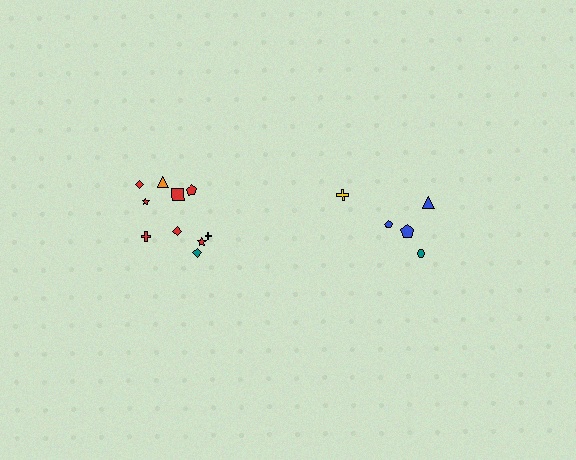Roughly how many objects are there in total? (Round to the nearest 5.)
Roughly 15 objects in total.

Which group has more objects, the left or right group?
The left group.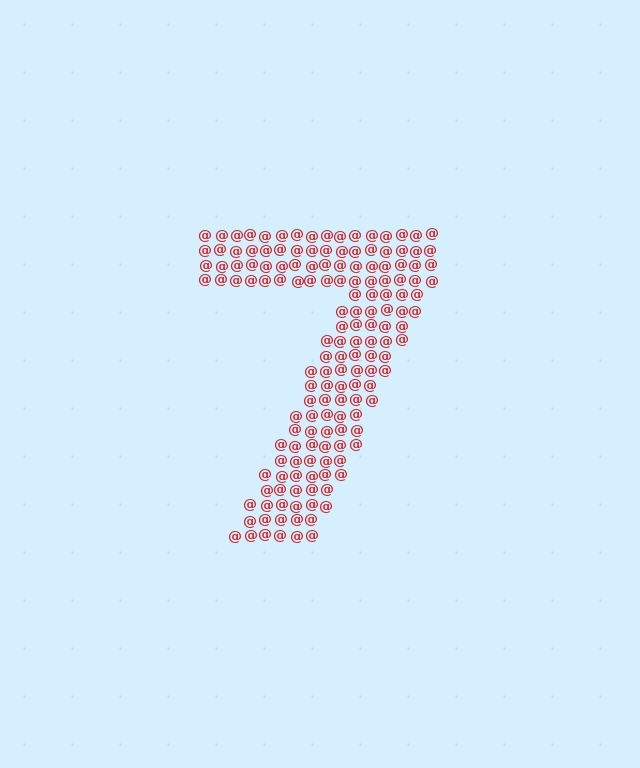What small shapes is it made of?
It is made of small at signs.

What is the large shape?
The large shape is the digit 7.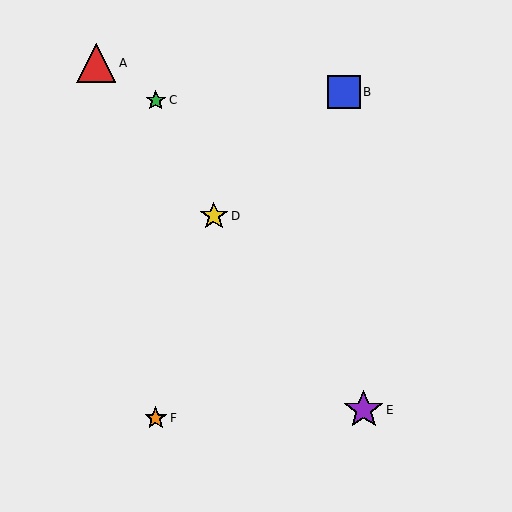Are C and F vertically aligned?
Yes, both are at x≈156.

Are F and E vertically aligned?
No, F is at x≈156 and E is at x≈364.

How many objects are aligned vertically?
2 objects (C, F) are aligned vertically.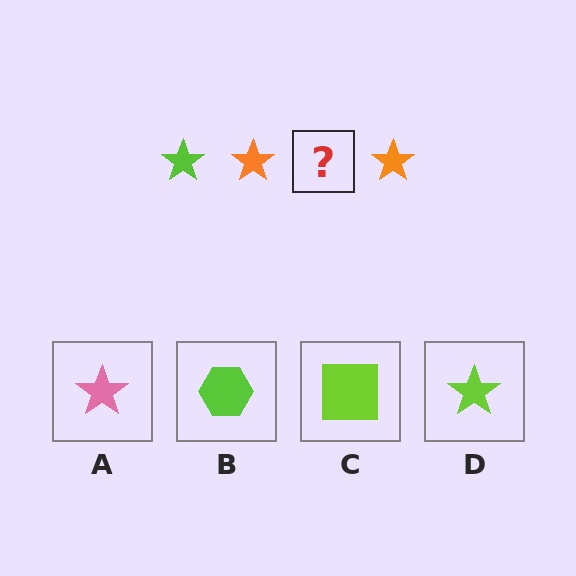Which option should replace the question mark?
Option D.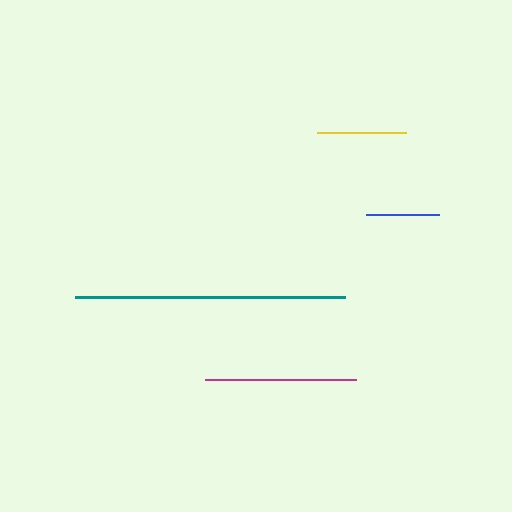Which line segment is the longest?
The teal line is the longest at approximately 270 pixels.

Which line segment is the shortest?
The blue line is the shortest at approximately 73 pixels.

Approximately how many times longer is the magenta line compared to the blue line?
The magenta line is approximately 2.1 times the length of the blue line.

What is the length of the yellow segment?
The yellow segment is approximately 89 pixels long.